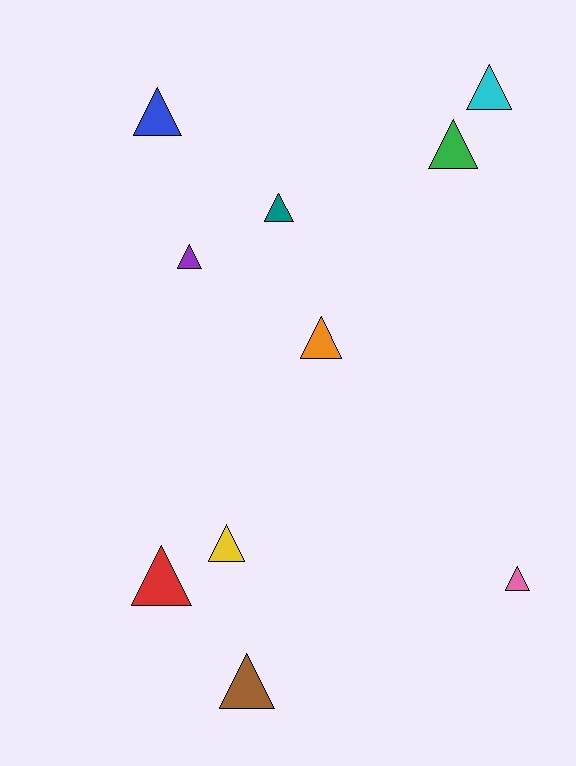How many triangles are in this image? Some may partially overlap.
There are 10 triangles.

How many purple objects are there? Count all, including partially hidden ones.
There is 1 purple object.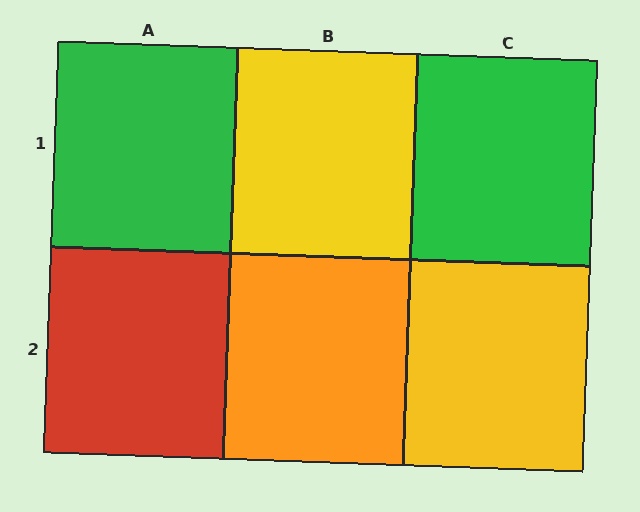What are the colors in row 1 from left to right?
Green, yellow, green.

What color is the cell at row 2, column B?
Orange.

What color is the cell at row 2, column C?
Yellow.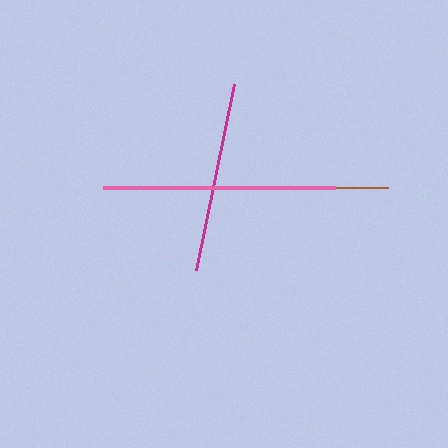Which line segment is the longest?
The pink line is the longest at approximately 232 pixels.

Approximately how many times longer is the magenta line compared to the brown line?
The magenta line is approximately 1.5 times the length of the brown line.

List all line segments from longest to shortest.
From longest to shortest: pink, magenta, brown.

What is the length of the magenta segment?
The magenta segment is approximately 190 pixels long.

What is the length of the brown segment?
The brown segment is approximately 123 pixels long.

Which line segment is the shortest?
The brown line is the shortest at approximately 123 pixels.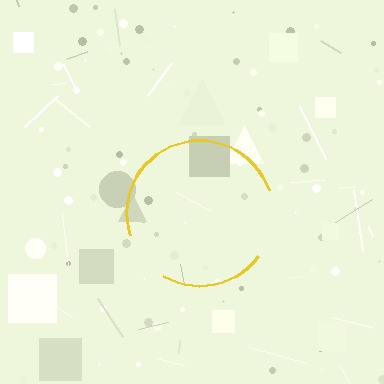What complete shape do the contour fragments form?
The contour fragments form a circle.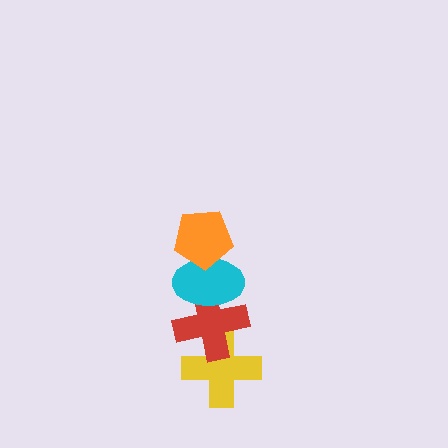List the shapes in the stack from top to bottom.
From top to bottom: the orange pentagon, the cyan ellipse, the red cross, the yellow cross.